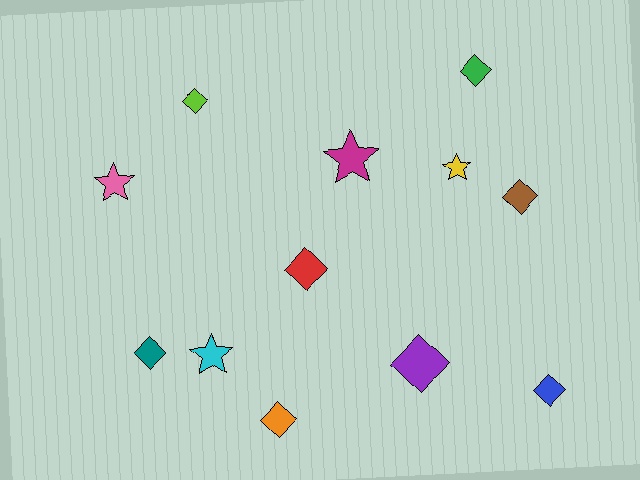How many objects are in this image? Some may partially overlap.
There are 12 objects.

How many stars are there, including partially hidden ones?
There are 4 stars.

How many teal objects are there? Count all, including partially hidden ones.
There is 1 teal object.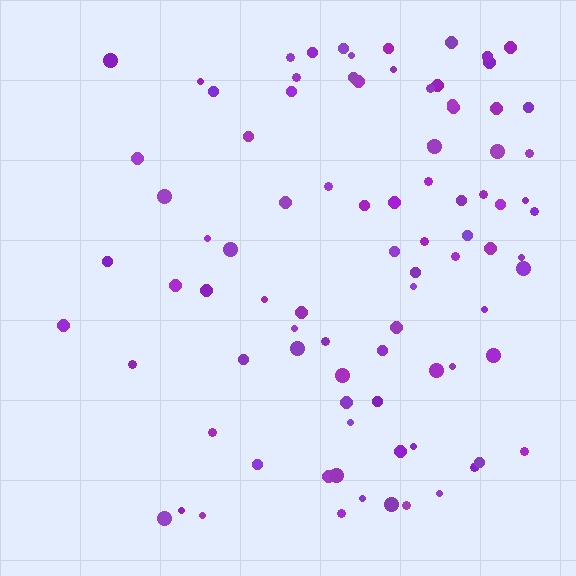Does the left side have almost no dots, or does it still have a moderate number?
Still a moderate number, just noticeably fewer than the right.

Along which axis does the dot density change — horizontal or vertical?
Horizontal.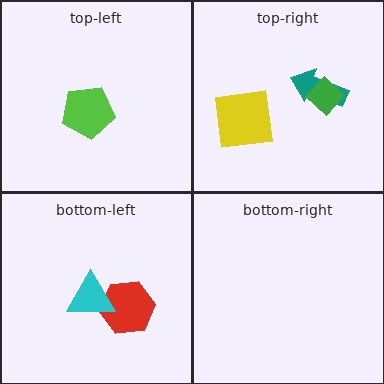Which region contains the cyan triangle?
The bottom-left region.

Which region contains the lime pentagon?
The top-left region.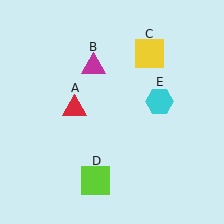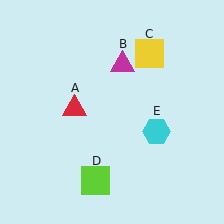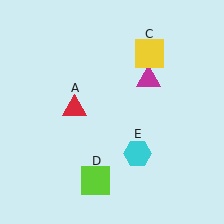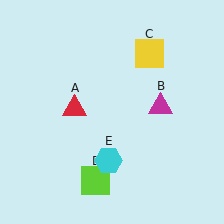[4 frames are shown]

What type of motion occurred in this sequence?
The magenta triangle (object B), cyan hexagon (object E) rotated clockwise around the center of the scene.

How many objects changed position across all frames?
2 objects changed position: magenta triangle (object B), cyan hexagon (object E).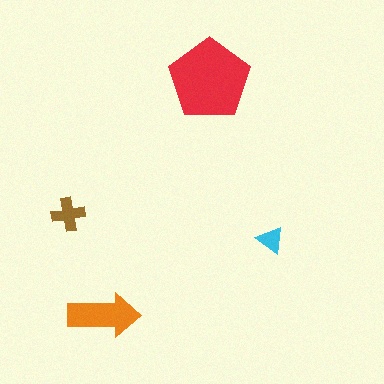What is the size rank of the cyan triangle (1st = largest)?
4th.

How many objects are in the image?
There are 4 objects in the image.